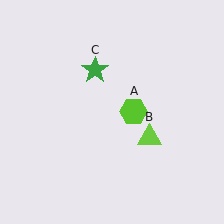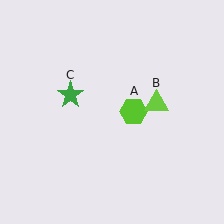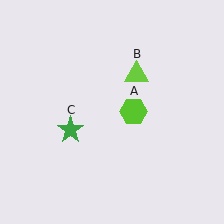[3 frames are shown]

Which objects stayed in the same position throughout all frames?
Lime hexagon (object A) remained stationary.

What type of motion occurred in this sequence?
The lime triangle (object B), green star (object C) rotated counterclockwise around the center of the scene.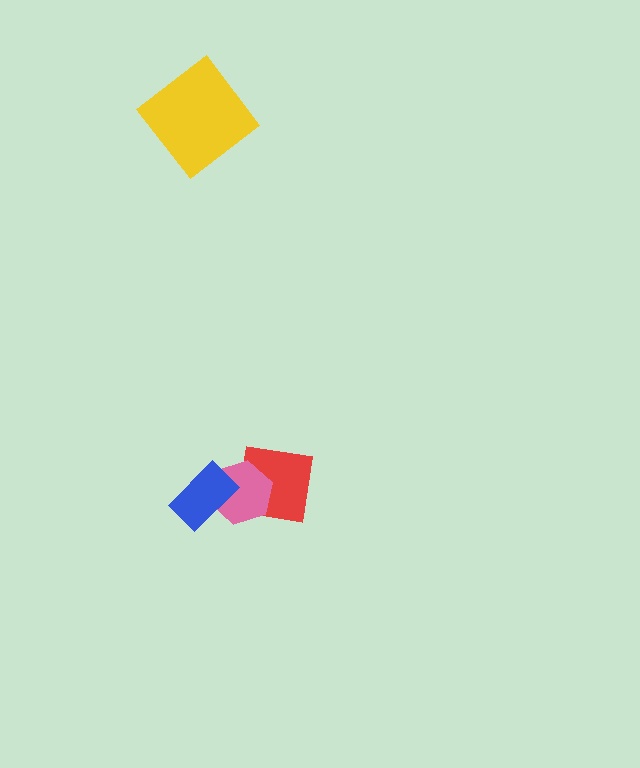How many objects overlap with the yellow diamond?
0 objects overlap with the yellow diamond.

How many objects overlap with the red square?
1 object overlaps with the red square.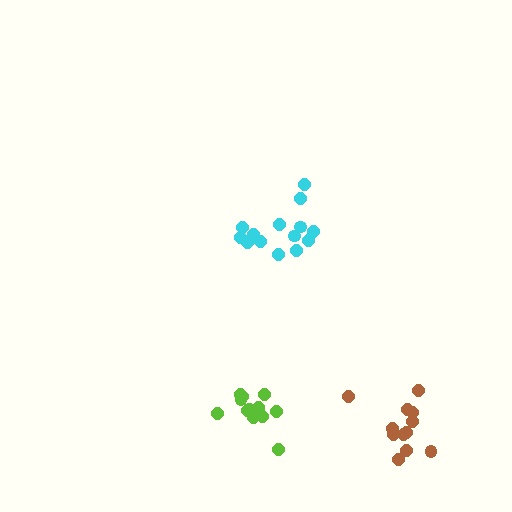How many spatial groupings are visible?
There are 3 spatial groupings.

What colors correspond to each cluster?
The clusters are colored: lime, cyan, brown.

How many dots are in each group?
Group 1: 12 dots, Group 2: 14 dots, Group 3: 12 dots (38 total).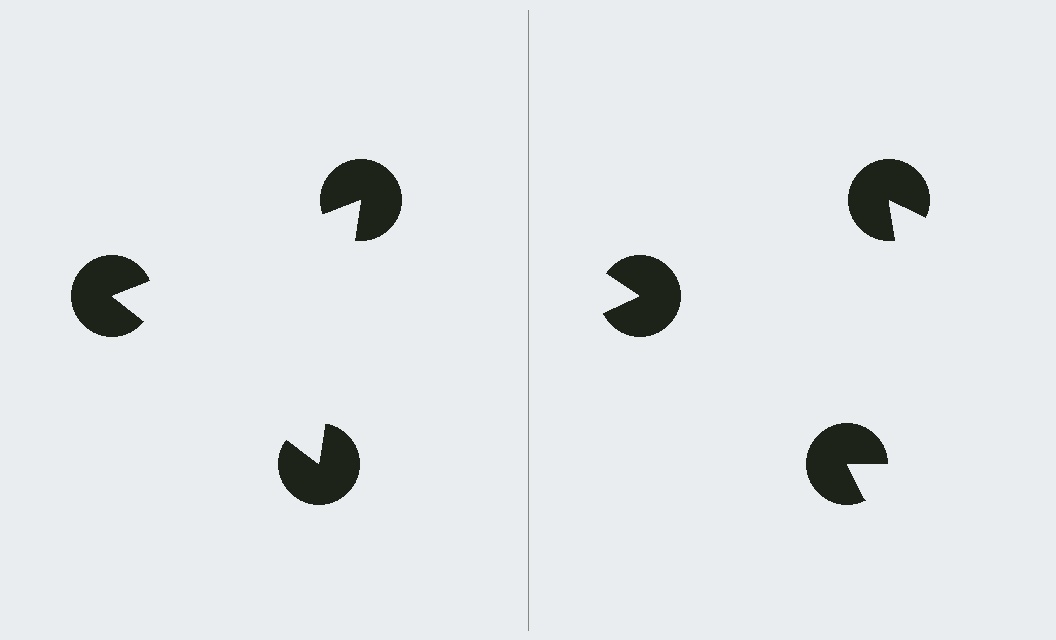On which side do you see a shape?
An illusory triangle appears on the left side. On the right side the wedge cuts are rotated, so no coherent shape forms.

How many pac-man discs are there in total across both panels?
6 — 3 on each side.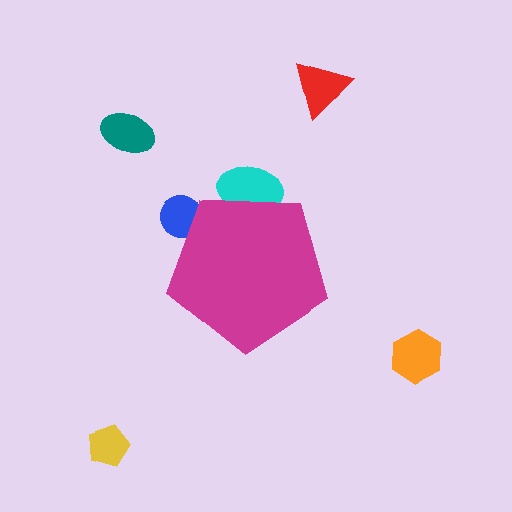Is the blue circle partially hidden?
Yes, the blue circle is partially hidden behind the magenta pentagon.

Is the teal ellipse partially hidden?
No, the teal ellipse is fully visible.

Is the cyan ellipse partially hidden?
Yes, the cyan ellipse is partially hidden behind the magenta pentagon.